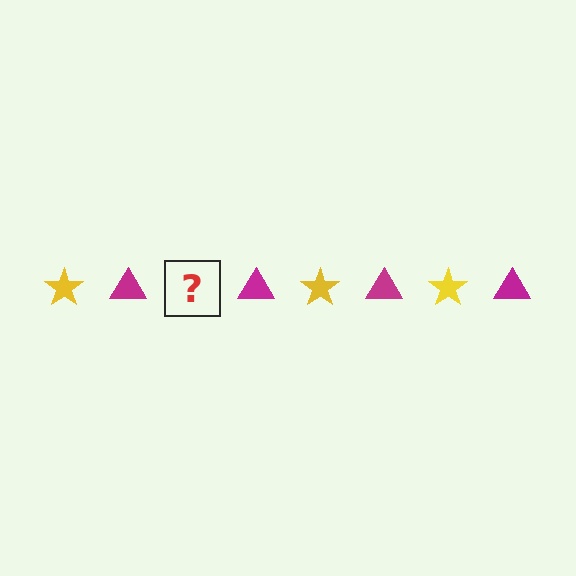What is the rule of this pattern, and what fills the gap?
The rule is that the pattern alternates between yellow star and magenta triangle. The gap should be filled with a yellow star.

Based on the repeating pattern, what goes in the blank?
The blank should be a yellow star.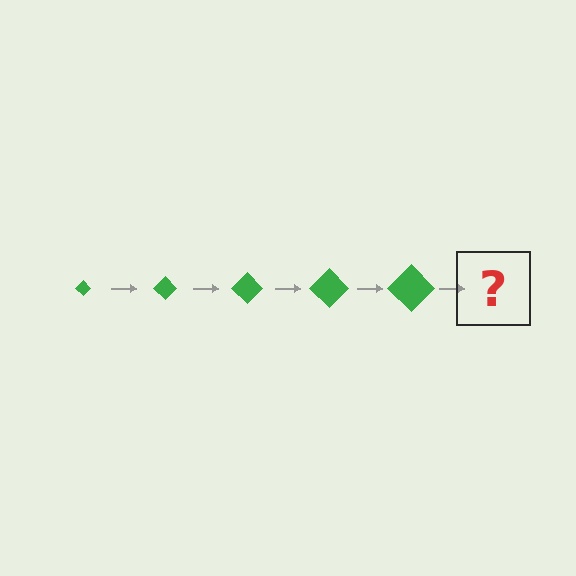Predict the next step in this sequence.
The next step is a green diamond, larger than the previous one.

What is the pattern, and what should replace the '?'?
The pattern is that the diamond gets progressively larger each step. The '?' should be a green diamond, larger than the previous one.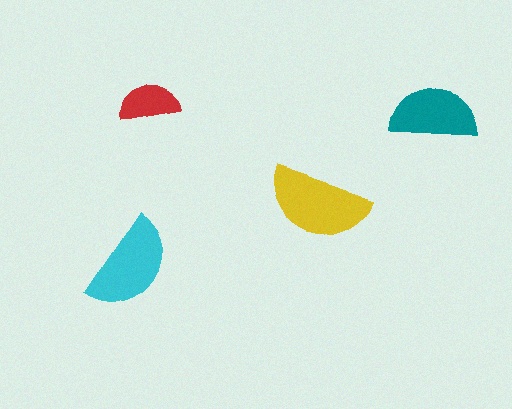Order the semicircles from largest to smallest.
the yellow one, the cyan one, the teal one, the red one.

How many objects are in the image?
There are 4 objects in the image.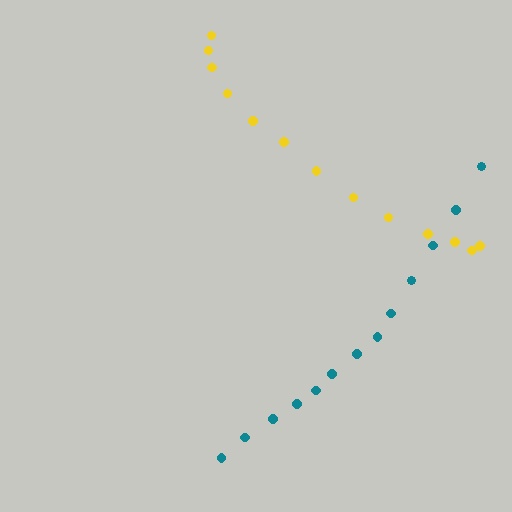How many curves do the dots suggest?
There are 2 distinct paths.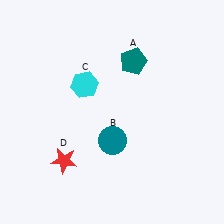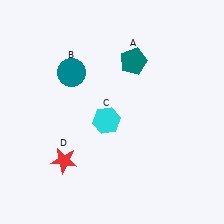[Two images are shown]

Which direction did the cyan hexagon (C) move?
The cyan hexagon (C) moved down.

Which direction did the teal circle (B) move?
The teal circle (B) moved up.